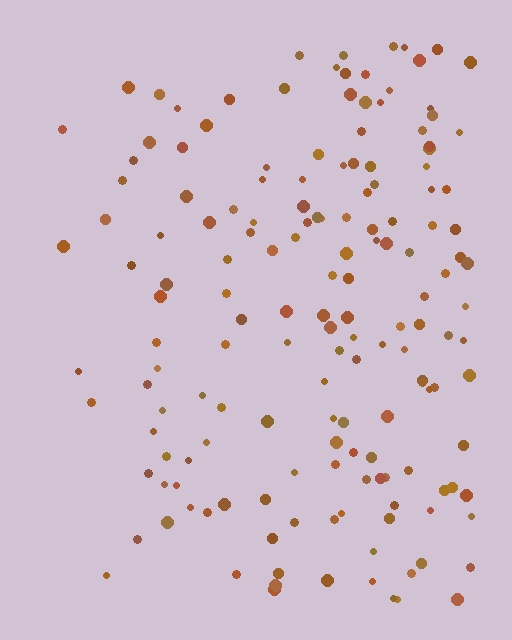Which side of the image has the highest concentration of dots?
The right.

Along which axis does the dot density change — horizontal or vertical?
Horizontal.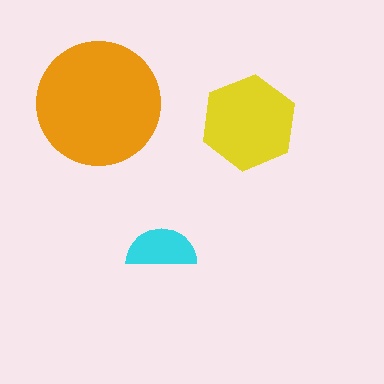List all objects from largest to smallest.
The orange circle, the yellow hexagon, the cyan semicircle.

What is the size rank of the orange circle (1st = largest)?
1st.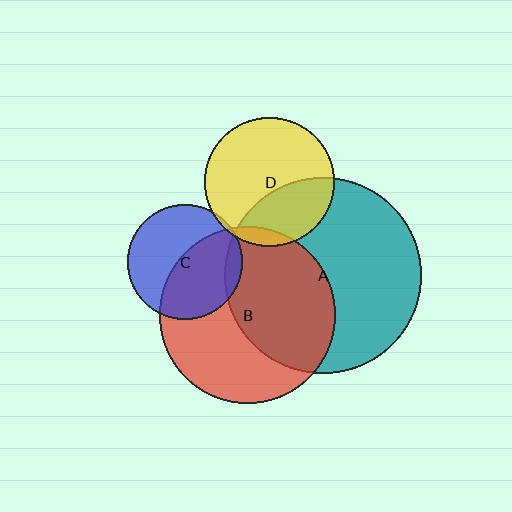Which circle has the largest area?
Circle A (teal).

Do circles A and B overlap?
Yes.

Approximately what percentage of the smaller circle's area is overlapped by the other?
Approximately 50%.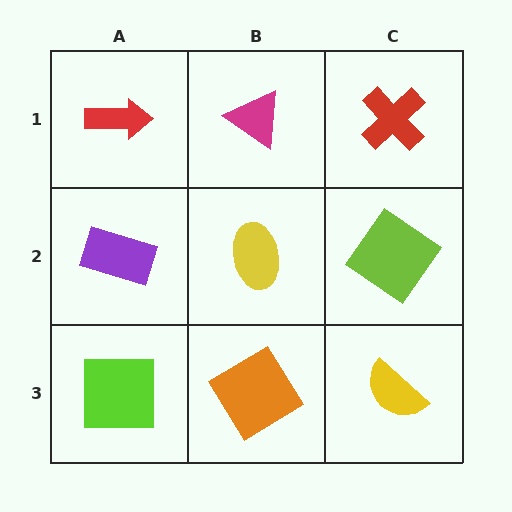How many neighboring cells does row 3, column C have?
2.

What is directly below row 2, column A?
A lime square.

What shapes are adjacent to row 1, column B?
A yellow ellipse (row 2, column B), a red arrow (row 1, column A), a red cross (row 1, column C).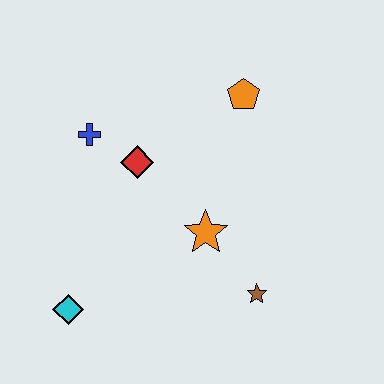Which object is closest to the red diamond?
The blue cross is closest to the red diamond.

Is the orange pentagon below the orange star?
No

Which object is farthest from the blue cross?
The brown star is farthest from the blue cross.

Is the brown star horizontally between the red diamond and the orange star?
No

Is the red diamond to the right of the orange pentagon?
No